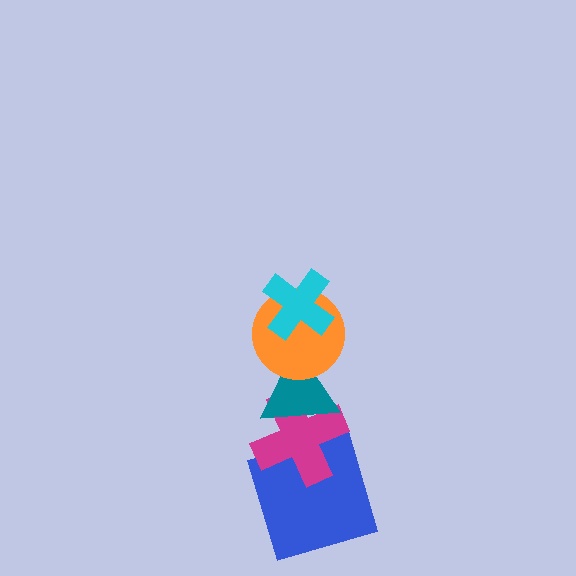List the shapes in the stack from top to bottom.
From top to bottom: the cyan cross, the orange circle, the teal triangle, the magenta cross, the blue square.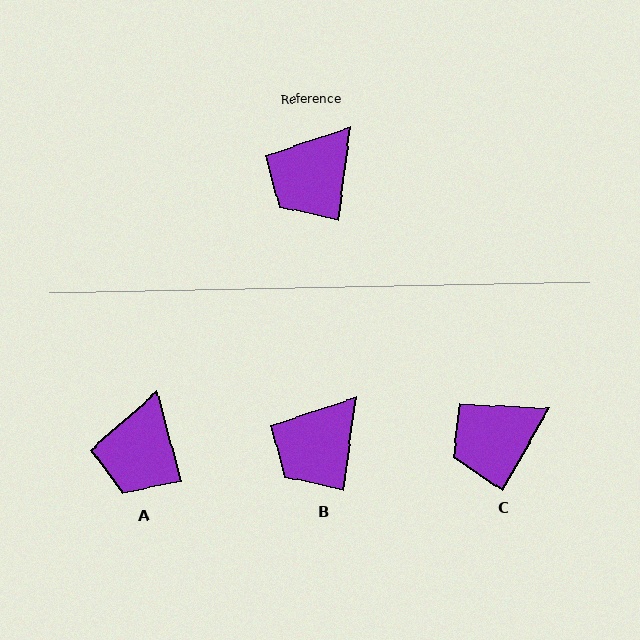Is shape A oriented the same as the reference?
No, it is off by about 23 degrees.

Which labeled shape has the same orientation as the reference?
B.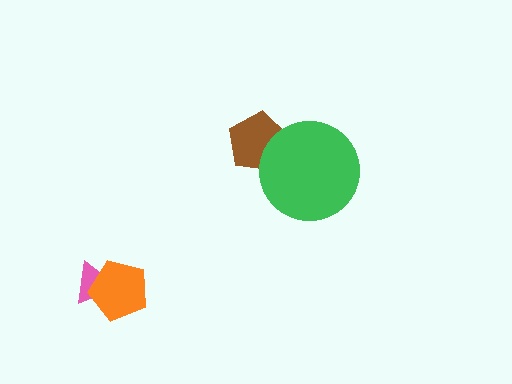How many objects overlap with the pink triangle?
1 object overlaps with the pink triangle.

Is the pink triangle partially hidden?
Yes, it is partially covered by another shape.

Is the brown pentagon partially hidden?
Yes, it is partially covered by another shape.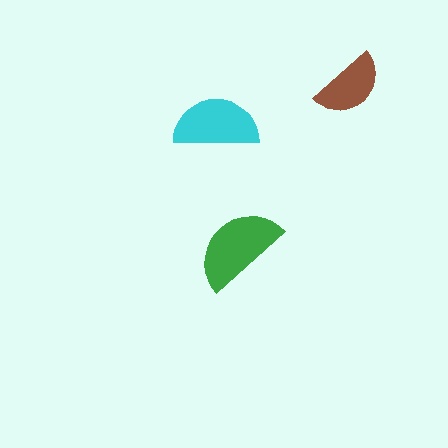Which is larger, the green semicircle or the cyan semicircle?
The green one.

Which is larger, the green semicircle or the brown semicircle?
The green one.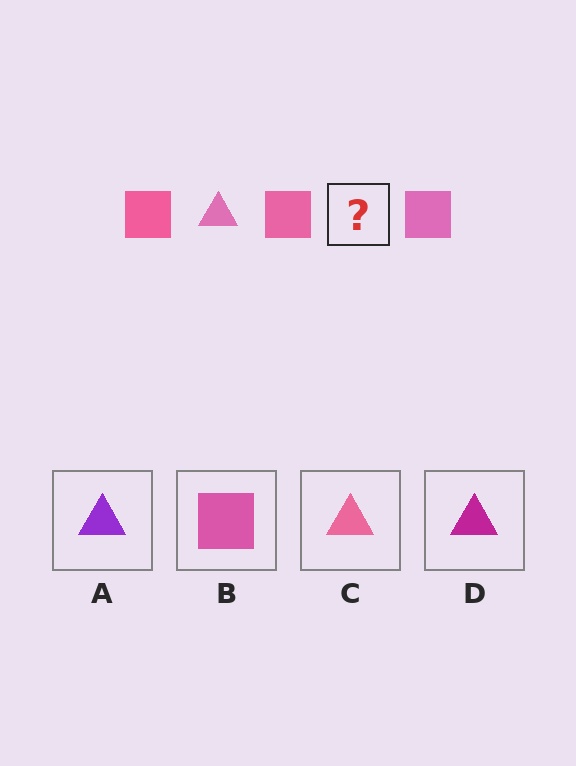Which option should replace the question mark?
Option C.